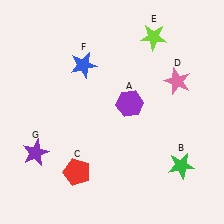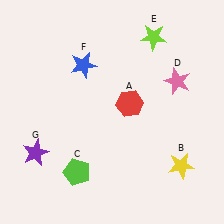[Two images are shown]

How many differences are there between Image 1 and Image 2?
There are 3 differences between the two images.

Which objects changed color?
A changed from purple to red. B changed from green to yellow. C changed from red to lime.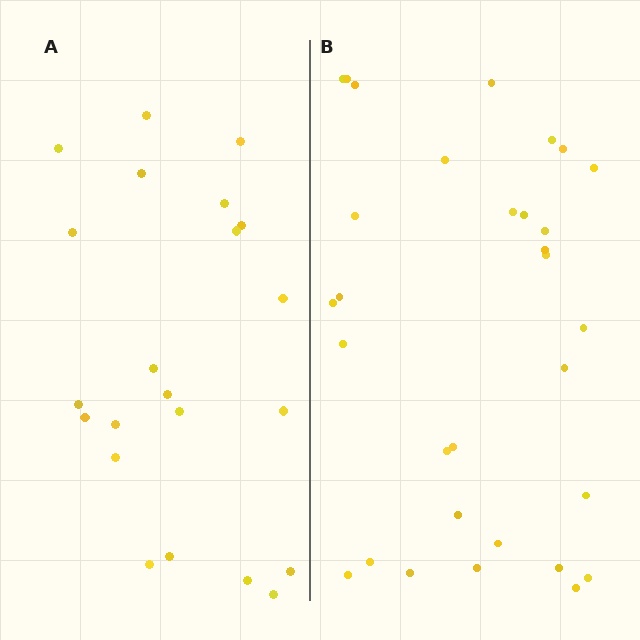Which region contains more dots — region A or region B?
Region B (the right region) has more dots.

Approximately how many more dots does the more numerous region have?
Region B has roughly 8 or so more dots than region A.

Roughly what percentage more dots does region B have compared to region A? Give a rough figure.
About 40% more.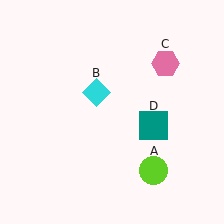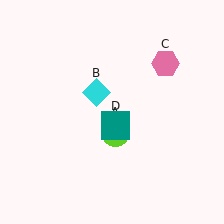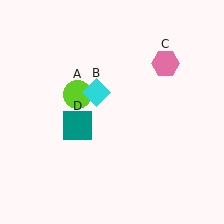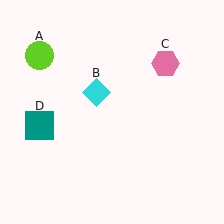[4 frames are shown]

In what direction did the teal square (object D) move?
The teal square (object D) moved left.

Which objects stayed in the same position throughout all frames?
Cyan diamond (object B) and pink hexagon (object C) remained stationary.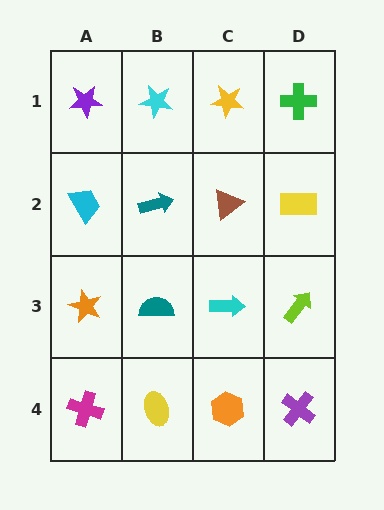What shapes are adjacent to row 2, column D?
A green cross (row 1, column D), a lime arrow (row 3, column D), a brown triangle (row 2, column C).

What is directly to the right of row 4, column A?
A yellow ellipse.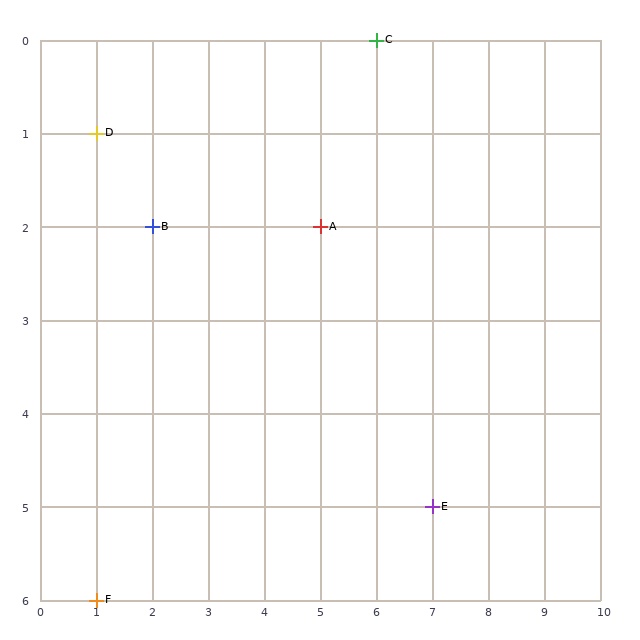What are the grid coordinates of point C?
Point C is at grid coordinates (6, 0).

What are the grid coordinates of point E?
Point E is at grid coordinates (7, 5).